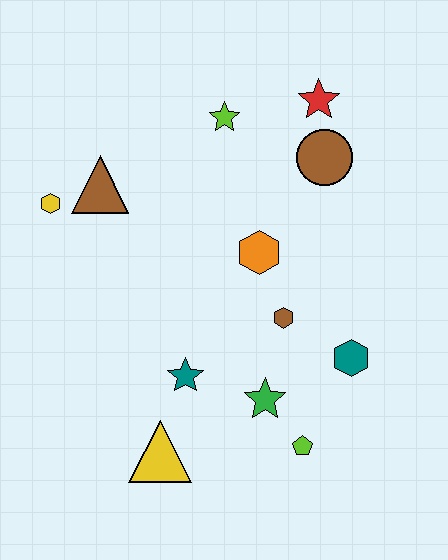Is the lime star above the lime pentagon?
Yes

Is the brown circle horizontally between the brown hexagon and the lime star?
No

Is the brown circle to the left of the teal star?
No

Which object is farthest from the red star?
The yellow triangle is farthest from the red star.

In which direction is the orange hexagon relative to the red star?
The orange hexagon is below the red star.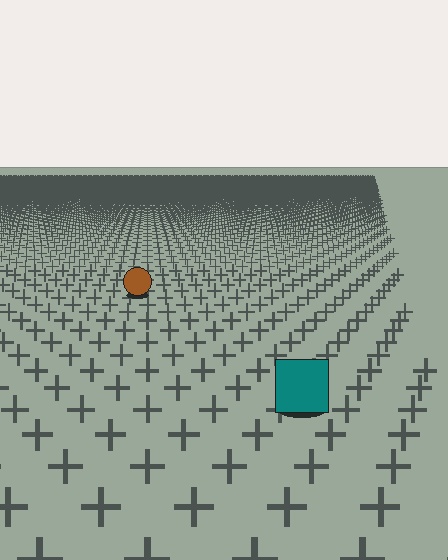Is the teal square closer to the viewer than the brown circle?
Yes. The teal square is closer — you can tell from the texture gradient: the ground texture is coarser near it.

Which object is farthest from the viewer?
The brown circle is farthest from the viewer. It appears smaller and the ground texture around it is denser.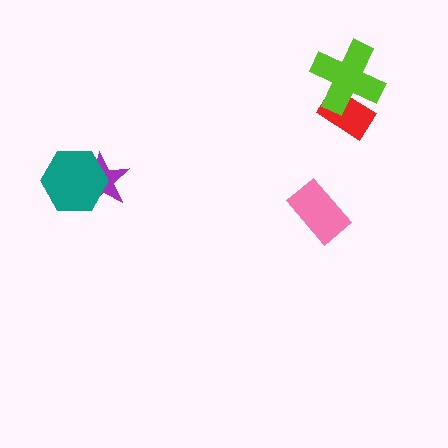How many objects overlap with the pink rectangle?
0 objects overlap with the pink rectangle.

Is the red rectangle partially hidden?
Yes, it is partially covered by another shape.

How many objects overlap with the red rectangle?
1 object overlaps with the red rectangle.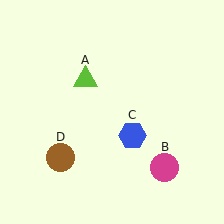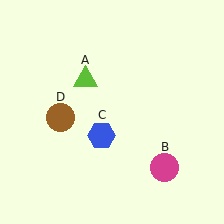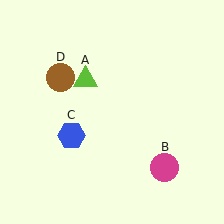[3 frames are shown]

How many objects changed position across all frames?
2 objects changed position: blue hexagon (object C), brown circle (object D).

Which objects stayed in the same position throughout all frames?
Lime triangle (object A) and magenta circle (object B) remained stationary.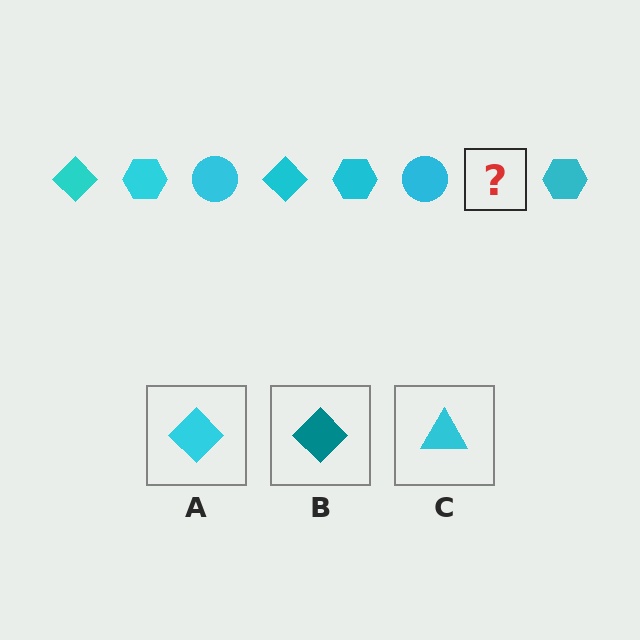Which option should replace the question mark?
Option A.